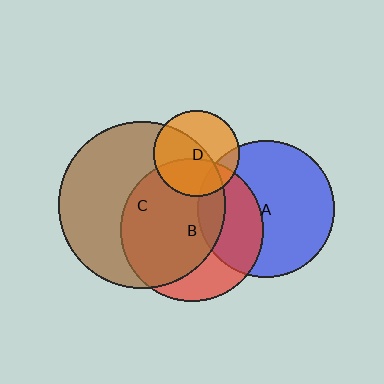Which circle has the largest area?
Circle C (brown).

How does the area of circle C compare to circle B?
Approximately 1.4 times.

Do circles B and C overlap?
Yes.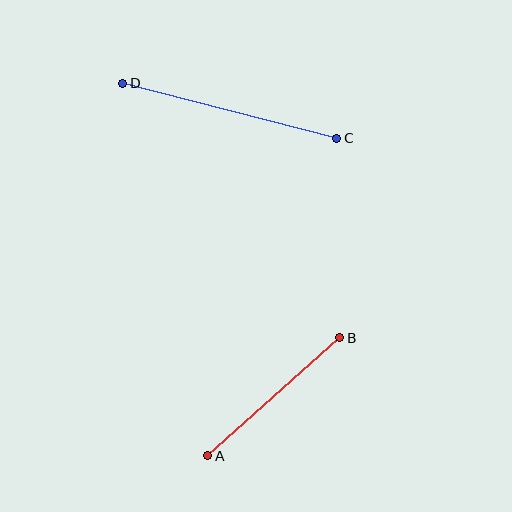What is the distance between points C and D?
The distance is approximately 221 pixels.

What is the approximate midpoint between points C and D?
The midpoint is at approximately (230, 111) pixels.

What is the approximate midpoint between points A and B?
The midpoint is at approximately (274, 397) pixels.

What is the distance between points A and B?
The distance is approximately 177 pixels.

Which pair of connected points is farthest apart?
Points C and D are farthest apart.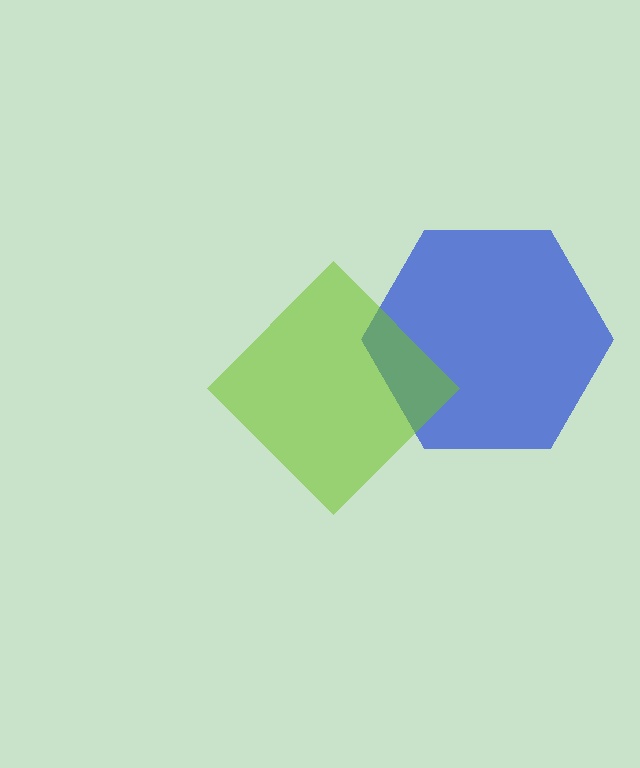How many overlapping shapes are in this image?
There are 2 overlapping shapes in the image.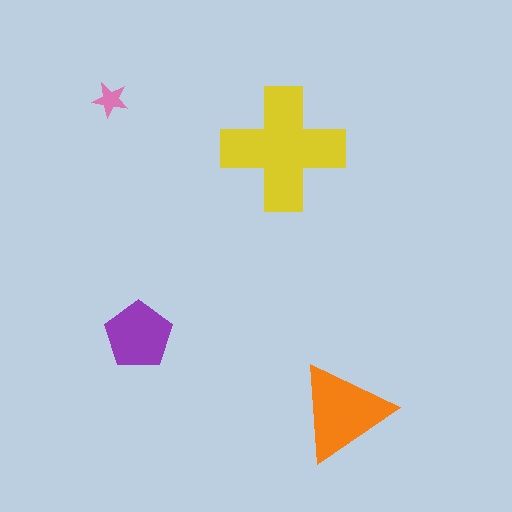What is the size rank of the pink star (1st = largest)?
4th.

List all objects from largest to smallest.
The yellow cross, the orange triangle, the purple pentagon, the pink star.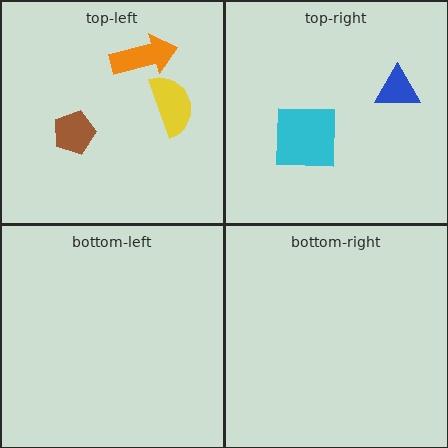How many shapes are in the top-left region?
3.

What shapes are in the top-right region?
The cyan square, the blue triangle.